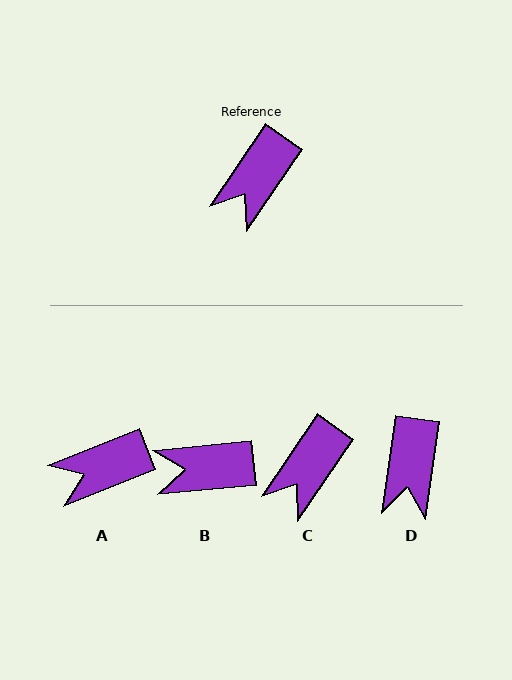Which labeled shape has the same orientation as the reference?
C.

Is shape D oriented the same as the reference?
No, it is off by about 26 degrees.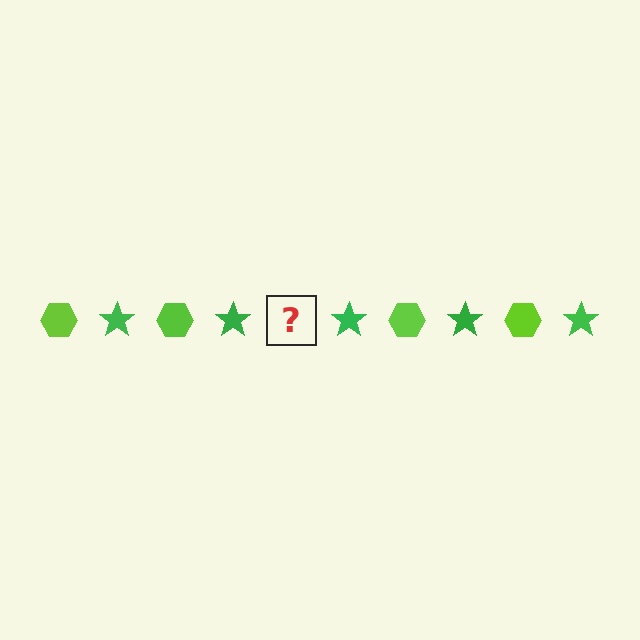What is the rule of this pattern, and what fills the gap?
The rule is that the pattern alternates between lime hexagon and green star. The gap should be filled with a lime hexagon.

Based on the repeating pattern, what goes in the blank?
The blank should be a lime hexagon.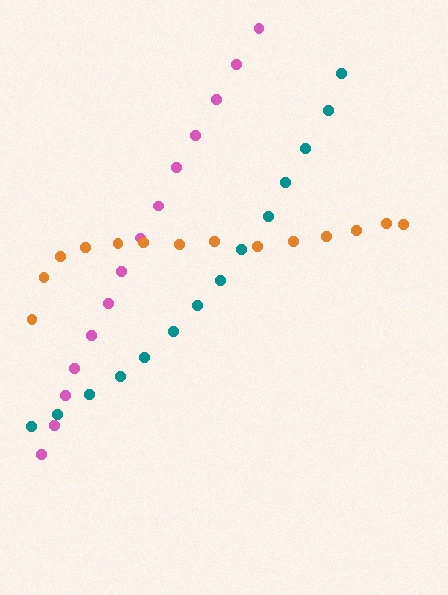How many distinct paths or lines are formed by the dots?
There are 3 distinct paths.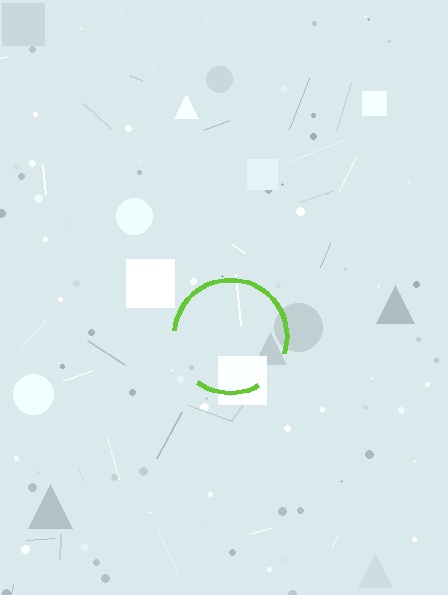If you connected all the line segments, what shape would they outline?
They would outline a circle.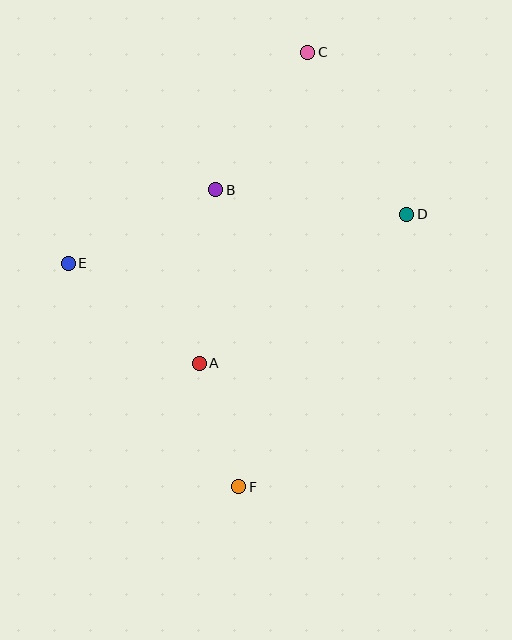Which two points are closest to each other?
Points A and F are closest to each other.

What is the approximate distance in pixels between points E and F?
The distance between E and F is approximately 281 pixels.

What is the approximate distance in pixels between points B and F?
The distance between B and F is approximately 298 pixels.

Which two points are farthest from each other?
Points C and F are farthest from each other.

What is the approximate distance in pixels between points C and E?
The distance between C and E is approximately 319 pixels.